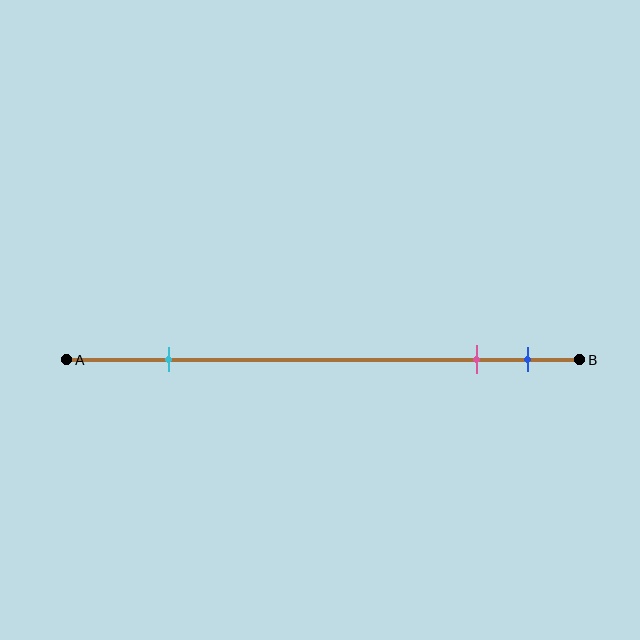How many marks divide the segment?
There are 3 marks dividing the segment.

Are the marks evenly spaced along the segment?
No, the marks are not evenly spaced.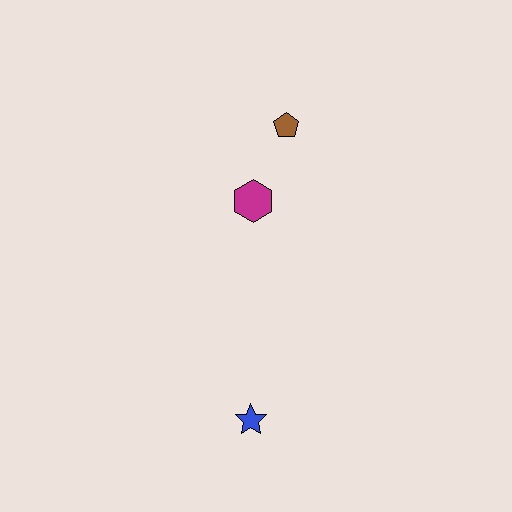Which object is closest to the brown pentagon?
The magenta hexagon is closest to the brown pentagon.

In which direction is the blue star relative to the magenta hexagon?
The blue star is below the magenta hexagon.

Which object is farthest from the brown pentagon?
The blue star is farthest from the brown pentagon.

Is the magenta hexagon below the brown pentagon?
Yes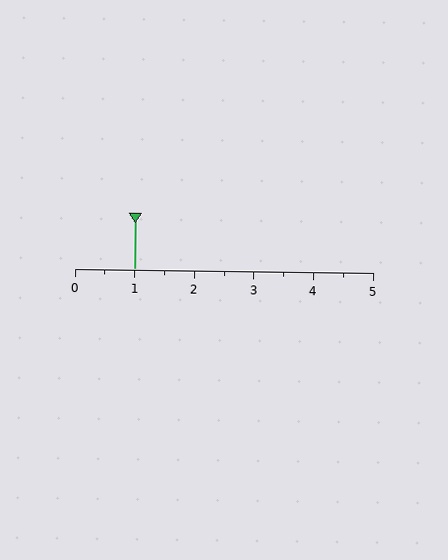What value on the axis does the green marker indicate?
The marker indicates approximately 1.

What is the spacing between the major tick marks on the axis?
The major ticks are spaced 1 apart.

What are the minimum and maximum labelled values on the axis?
The axis runs from 0 to 5.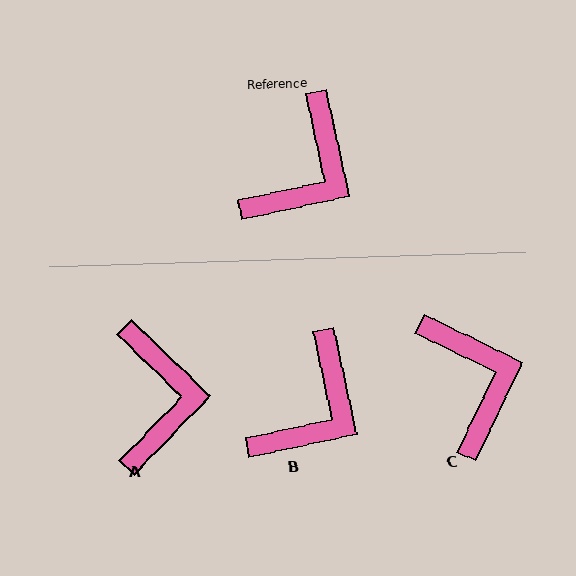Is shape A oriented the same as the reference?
No, it is off by about 34 degrees.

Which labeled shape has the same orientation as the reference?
B.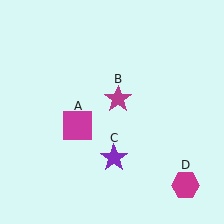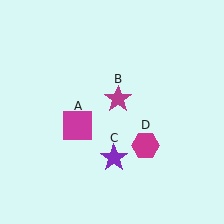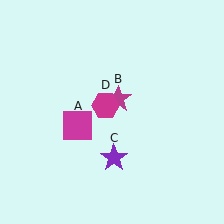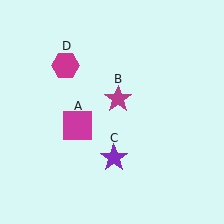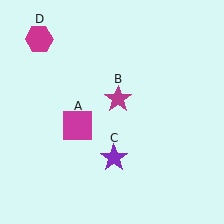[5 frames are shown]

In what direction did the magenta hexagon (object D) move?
The magenta hexagon (object D) moved up and to the left.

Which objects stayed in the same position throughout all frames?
Magenta square (object A) and magenta star (object B) and purple star (object C) remained stationary.